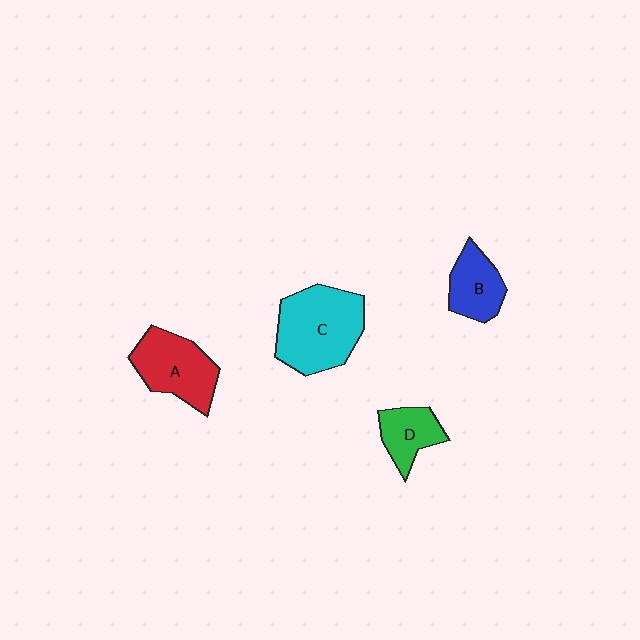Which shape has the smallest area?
Shape D (green).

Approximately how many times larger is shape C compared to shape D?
Approximately 2.1 times.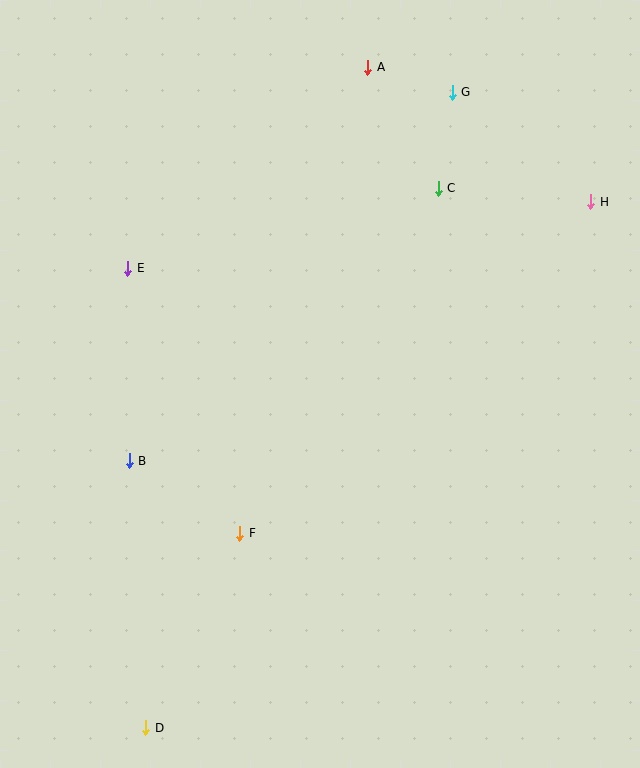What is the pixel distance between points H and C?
The distance between H and C is 153 pixels.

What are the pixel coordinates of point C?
Point C is at (438, 188).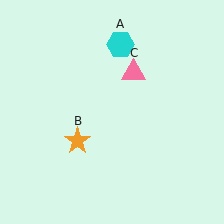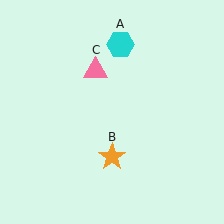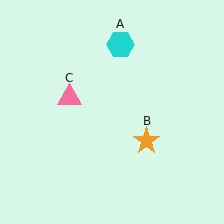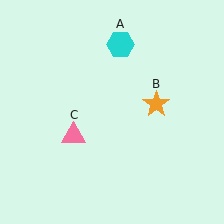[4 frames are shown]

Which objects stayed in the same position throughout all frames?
Cyan hexagon (object A) remained stationary.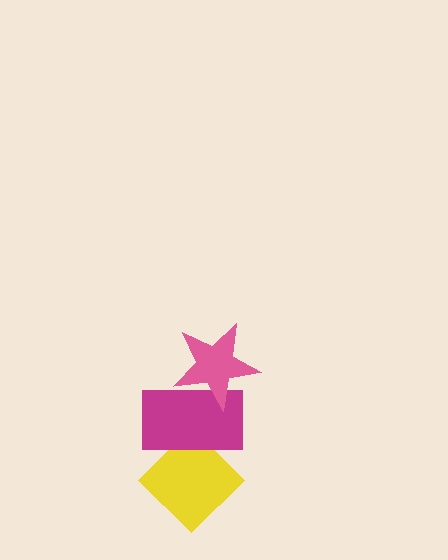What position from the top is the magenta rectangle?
The magenta rectangle is 2nd from the top.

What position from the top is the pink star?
The pink star is 1st from the top.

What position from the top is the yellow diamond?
The yellow diamond is 3rd from the top.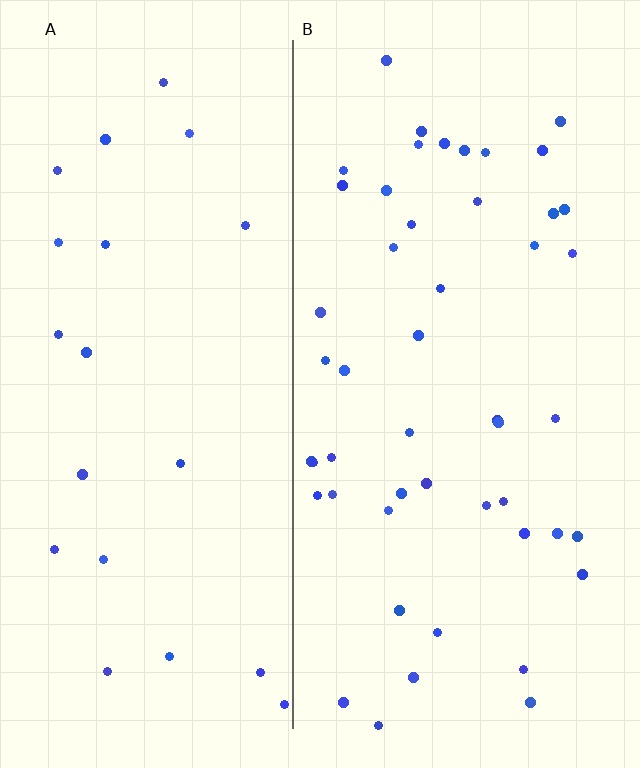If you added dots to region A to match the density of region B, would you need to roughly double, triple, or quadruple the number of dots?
Approximately double.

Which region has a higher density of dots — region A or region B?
B (the right).